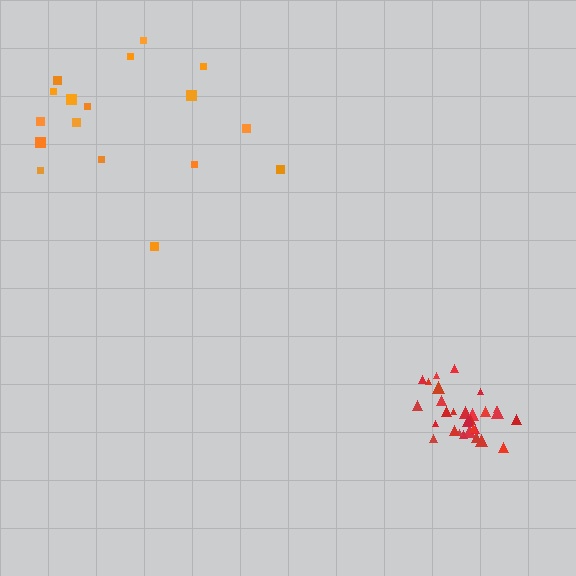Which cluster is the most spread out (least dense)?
Orange.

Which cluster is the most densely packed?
Red.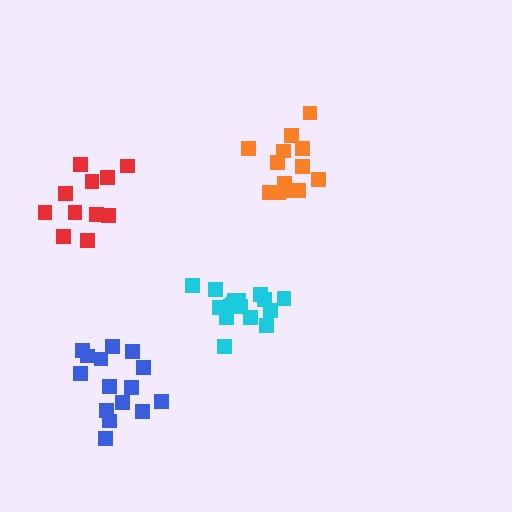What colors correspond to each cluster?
The clusters are colored: blue, cyan, orange, red.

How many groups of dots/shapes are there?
There are 4 groups.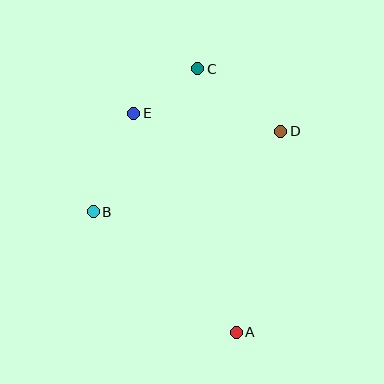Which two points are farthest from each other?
Points A and C are farthest from each other.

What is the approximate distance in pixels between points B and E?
The distance between B and E is approximately 107 pixels.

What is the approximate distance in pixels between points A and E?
The distance between A and E is approximately 242 pixels.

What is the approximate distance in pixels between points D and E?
The distance between D and E is approximately 148 pixels.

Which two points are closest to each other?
Points C and E are closest to each other.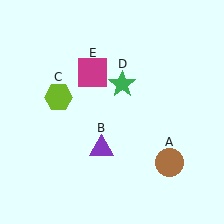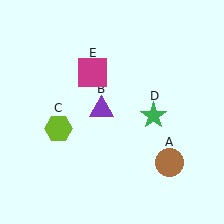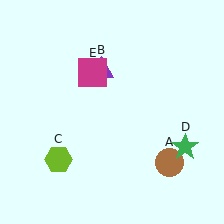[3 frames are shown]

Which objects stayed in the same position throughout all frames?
Brown circle (object A) and magenta square (object E) remained stationary.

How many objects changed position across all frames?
3 objects changed position: purple triangle (object B), lime hexagon (object C), green star (object D).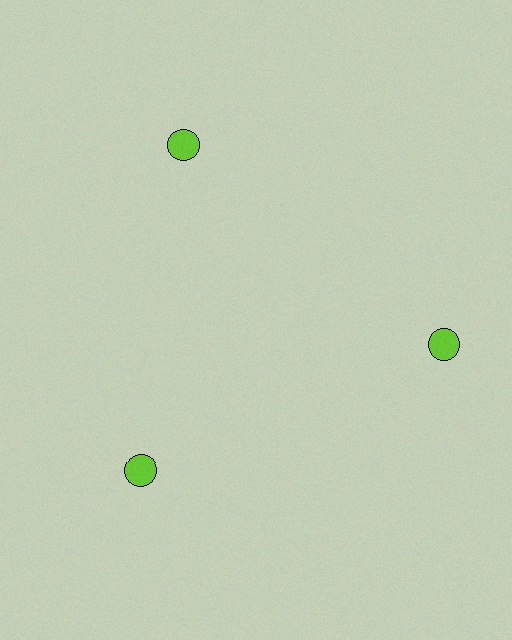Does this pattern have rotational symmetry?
Yes, this pattern has 3-fold rotational symmetry. It looks the same after rotating 120 degrees around the center.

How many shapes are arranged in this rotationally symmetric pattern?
There are 3 shapes, arranged in 3 groups of 1.